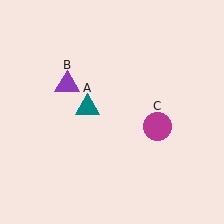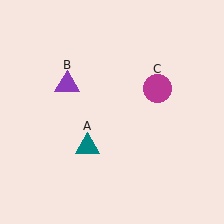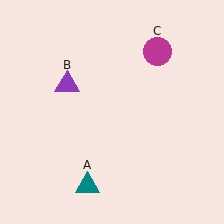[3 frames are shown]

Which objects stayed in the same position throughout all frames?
Purple triangle (object B) remained stationary.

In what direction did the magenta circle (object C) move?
The magenta circle (object C) moved up.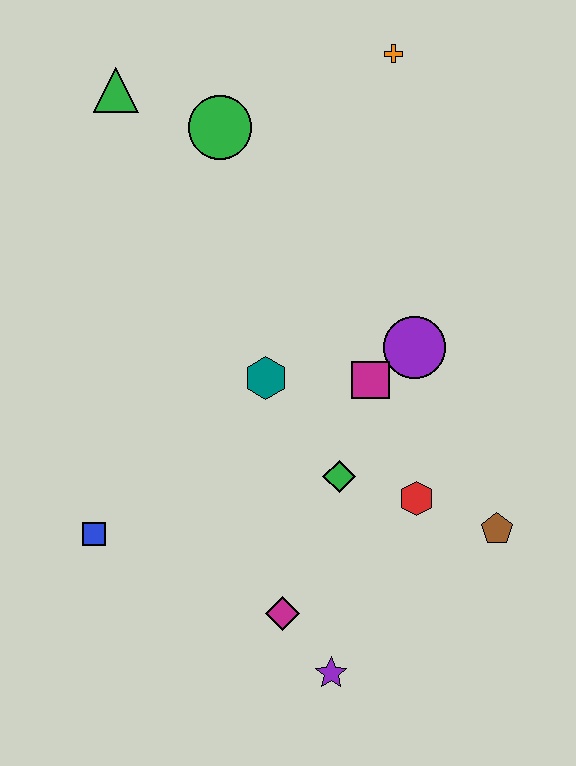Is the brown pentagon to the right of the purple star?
Yes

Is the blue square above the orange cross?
No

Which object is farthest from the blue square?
The orange cross is farthest from the blue square.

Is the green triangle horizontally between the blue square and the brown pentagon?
Yes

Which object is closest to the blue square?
The magenta diamond is closest to the blue square.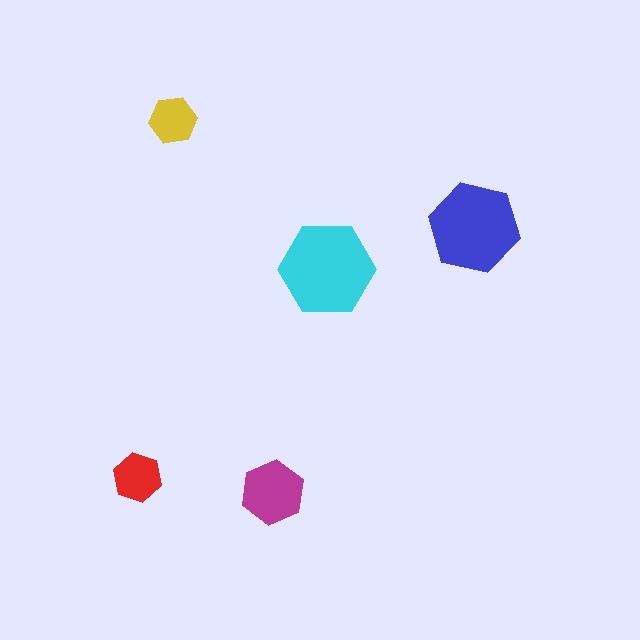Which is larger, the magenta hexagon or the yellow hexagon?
The magenta one.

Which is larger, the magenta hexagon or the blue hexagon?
The blue one.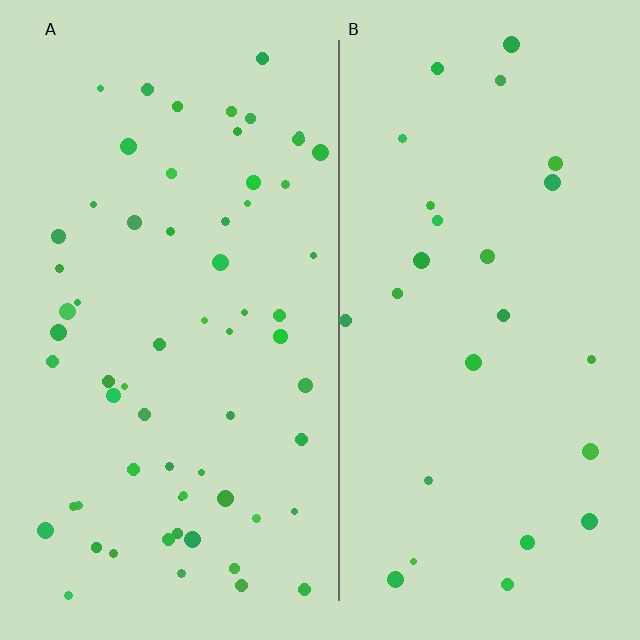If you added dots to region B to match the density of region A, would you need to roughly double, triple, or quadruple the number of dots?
Approximately double.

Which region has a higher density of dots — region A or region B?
A (the left).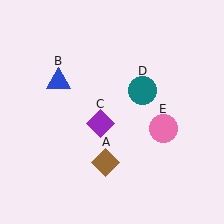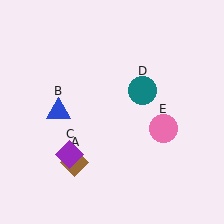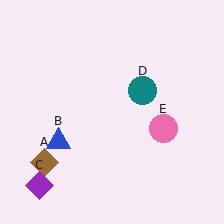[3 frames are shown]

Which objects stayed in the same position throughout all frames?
Teal circle (object D) and pink circle (object E) remained stationary.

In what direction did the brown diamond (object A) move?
The brown diamond (object A) moved left.